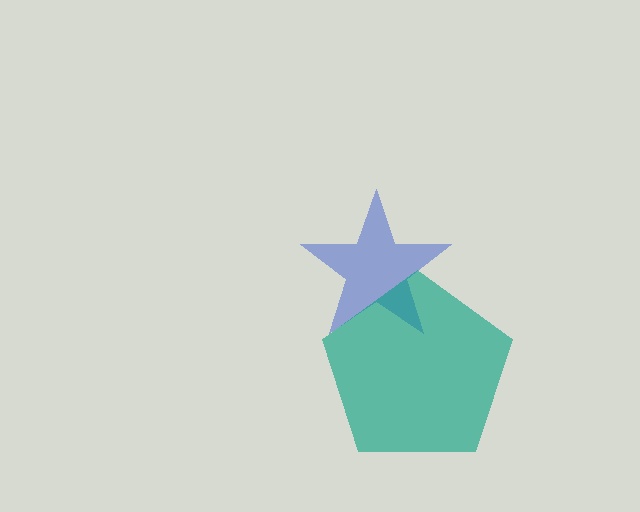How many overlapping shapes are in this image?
There are 2 overlapping shapes in the image.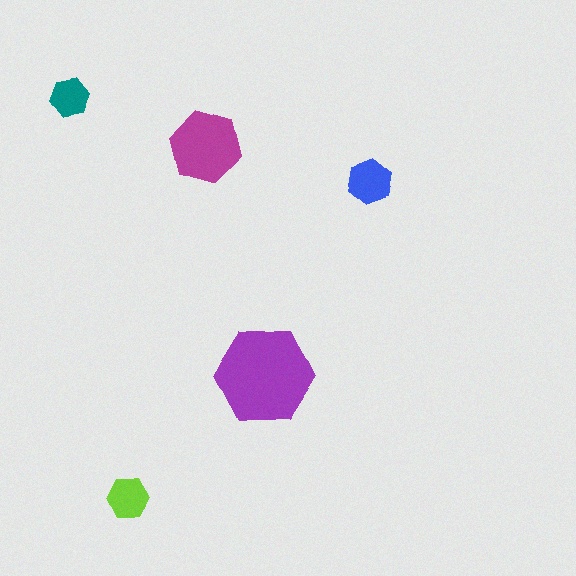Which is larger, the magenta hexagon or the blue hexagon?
The magenta one.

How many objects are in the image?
There are 5 objects in the image.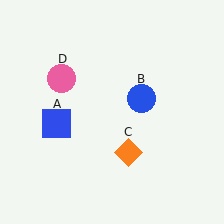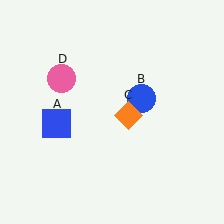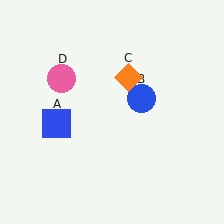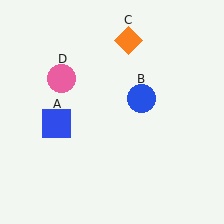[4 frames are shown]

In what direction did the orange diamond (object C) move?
The orange diamond (object C) moved up.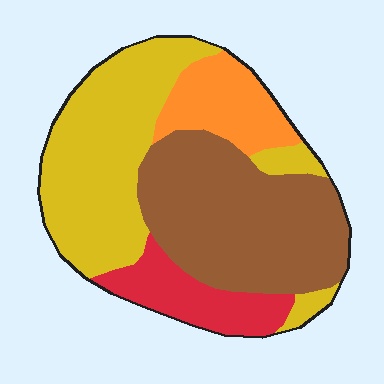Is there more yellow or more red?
Yellow.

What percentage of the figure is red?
Red takes up less than a quarter of the figure.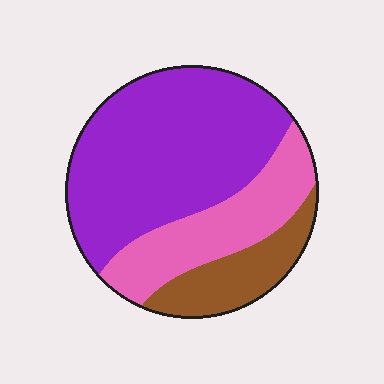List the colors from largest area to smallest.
From largest to smallest: purple, pink, brown.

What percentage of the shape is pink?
Pink takes up between a sixth and a third of the shape.